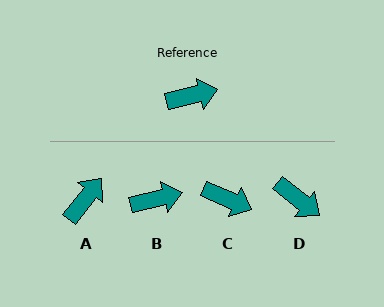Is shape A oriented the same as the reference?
No, it is off by about 38 degrees.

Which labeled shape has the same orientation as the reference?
B.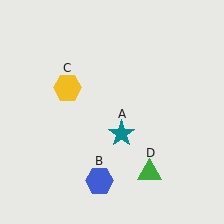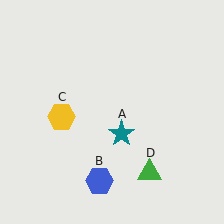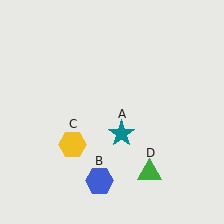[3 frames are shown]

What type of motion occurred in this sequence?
The yellow hexagon (object C) rotated counterclockwise around the center of the scene.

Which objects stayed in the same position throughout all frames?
Teal star (object A) and blue hexagon (object B) and green triangle (object D) remained stationary.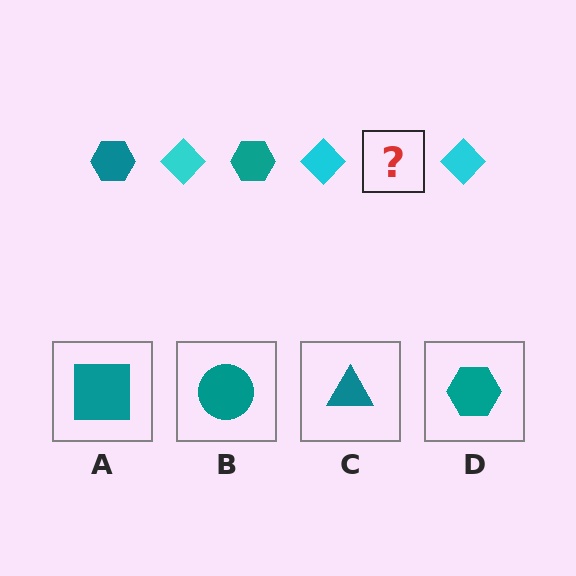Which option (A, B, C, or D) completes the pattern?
D.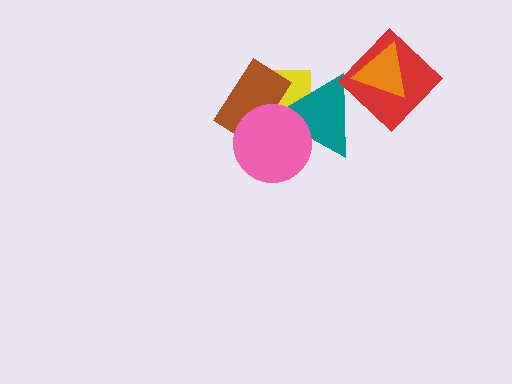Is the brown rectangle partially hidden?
Yes, it is partially covered by another shape.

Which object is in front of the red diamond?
The orange triangle is in front of the red diamond.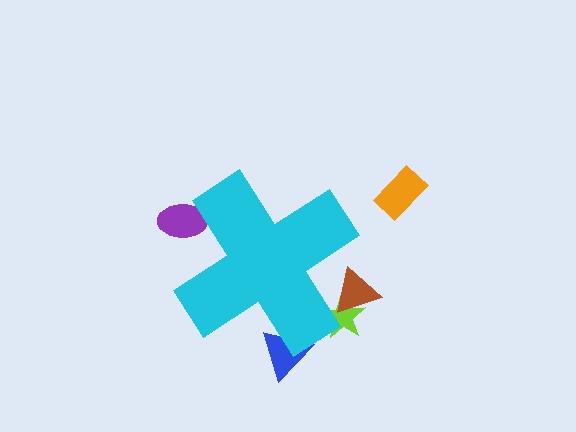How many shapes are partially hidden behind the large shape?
4 shapes are partially hidden.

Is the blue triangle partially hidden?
Yes, the blue triangle is partially hidden behind the cyan cross.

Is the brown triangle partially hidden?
Yes, the brown triangle is partially hidden behind the cyan cross.